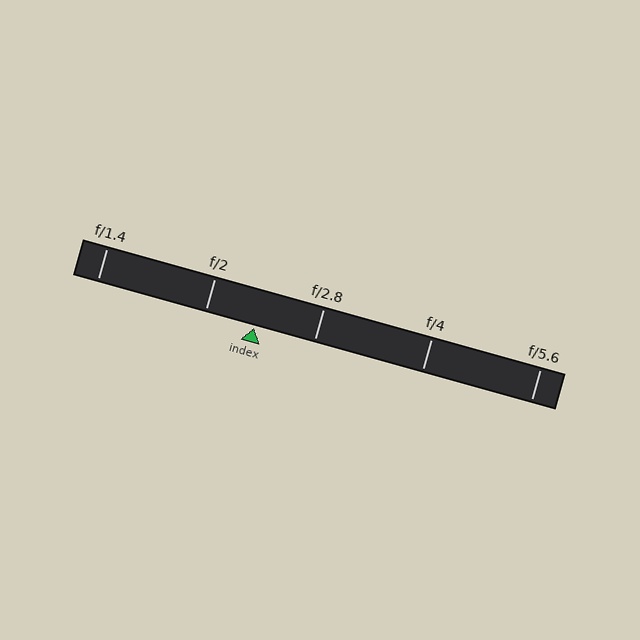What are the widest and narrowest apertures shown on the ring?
The widest aperture shown is f/1.4 and the narrowest is f/5.6.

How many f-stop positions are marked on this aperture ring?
There are 5 f-stop positions marked.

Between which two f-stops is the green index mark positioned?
The index mark is between f/2 and f/2.8.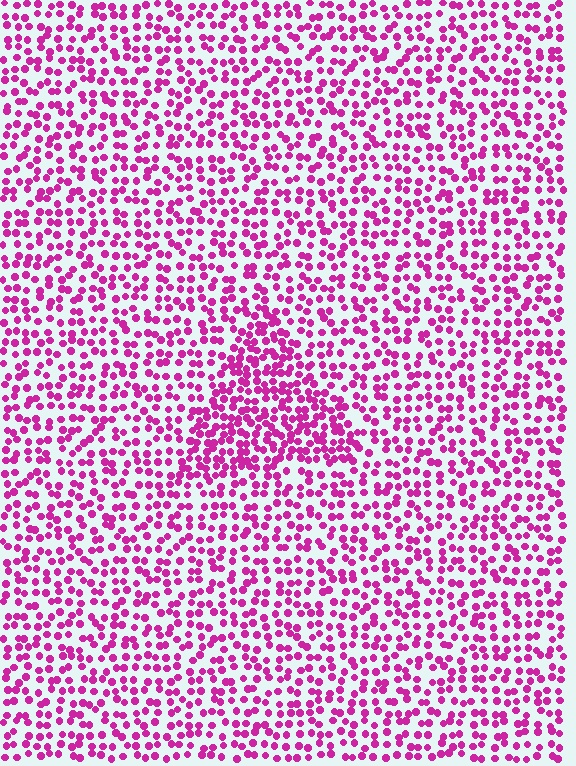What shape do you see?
I see a triangle.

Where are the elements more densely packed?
The elements are more densely packed inside the triangle boundary.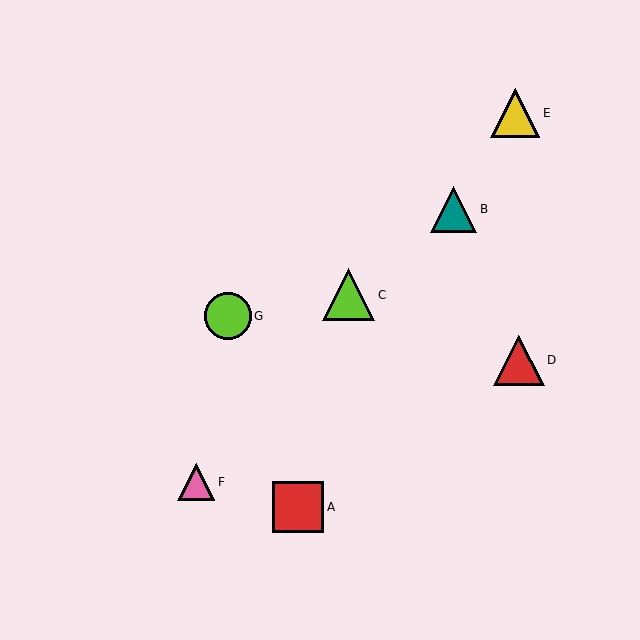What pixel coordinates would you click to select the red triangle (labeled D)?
Click at (519, 360) to select the red triangle D.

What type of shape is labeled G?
Shape G is a lime circle.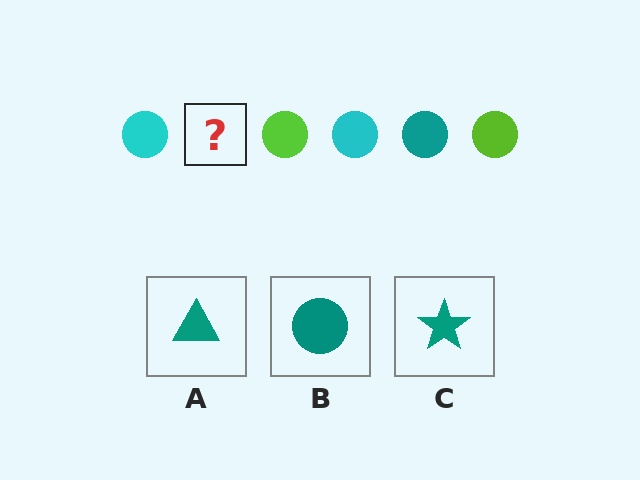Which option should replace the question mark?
Option B.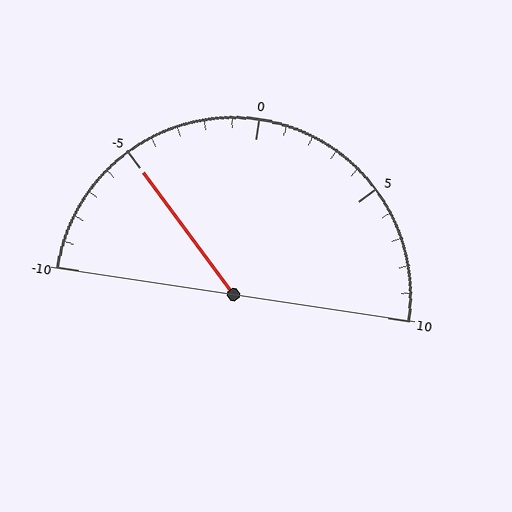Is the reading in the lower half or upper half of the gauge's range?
The reading is in the lower half of the range (-10 to 10).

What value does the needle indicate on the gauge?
The needle indicates approximately -5.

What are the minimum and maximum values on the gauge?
The gauge ranges from -10 to 10.